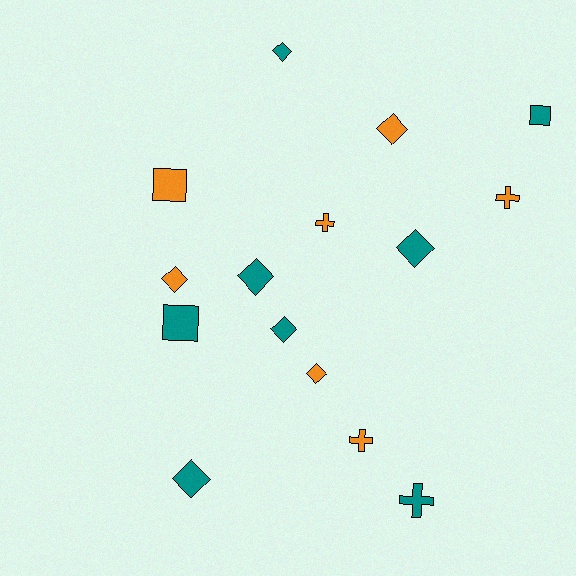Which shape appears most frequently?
Diamond, with 8 objects.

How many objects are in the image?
There are 15 objects.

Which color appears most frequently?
Teal, with 8 objects.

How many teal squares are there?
There are 2 teal squares.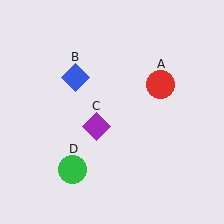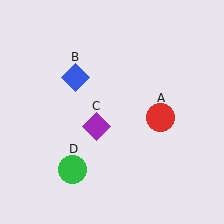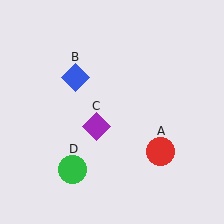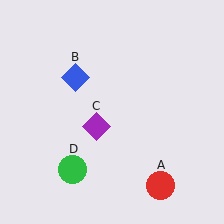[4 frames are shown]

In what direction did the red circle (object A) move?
The red circle (object A) moved down.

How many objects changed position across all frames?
1 object changed position: red circle (object A).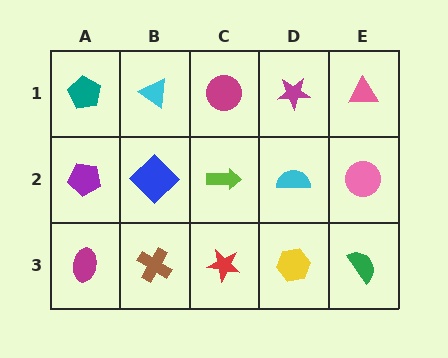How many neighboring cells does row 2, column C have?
4.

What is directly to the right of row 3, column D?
A green semicircle.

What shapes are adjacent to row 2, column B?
A cyan triangle (row 1, column B), a brown cross (row 3, column B), a purple pentagon (row 2, column A), a lime arrow (row 2, column C).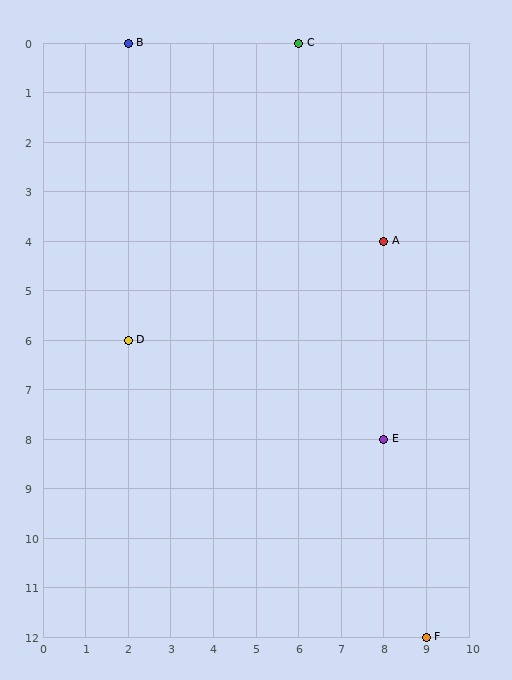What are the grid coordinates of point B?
Point B is at grid coordinates (2, 0).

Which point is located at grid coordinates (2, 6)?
Point D is at (2, 6).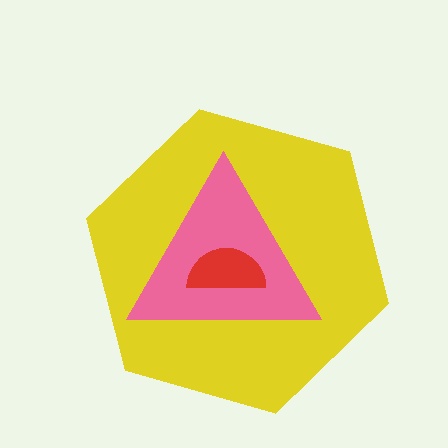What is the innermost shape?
The red semicircle.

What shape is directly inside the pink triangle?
The red semicircle.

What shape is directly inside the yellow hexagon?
The pink triangle.